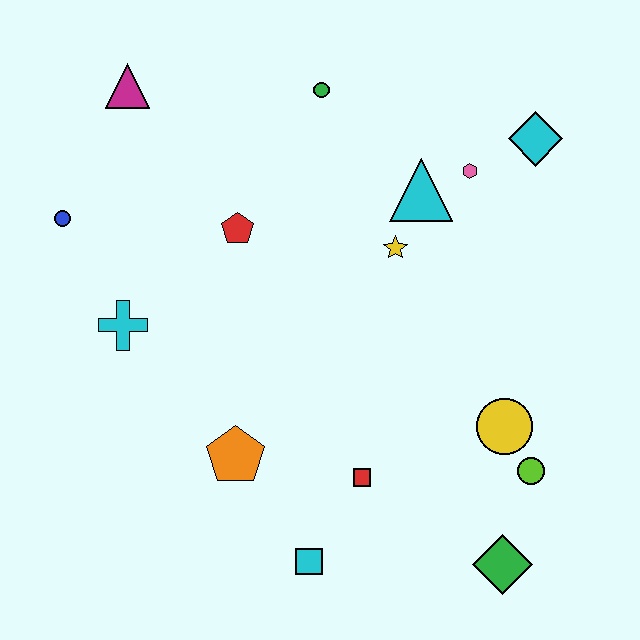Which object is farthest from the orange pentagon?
The cyan diamond is farthest from the orange pentagon.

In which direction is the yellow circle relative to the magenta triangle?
The yellow circle is to the right of the magenta triangle.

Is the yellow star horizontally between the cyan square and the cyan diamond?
Yes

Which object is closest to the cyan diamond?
The pink hexagon is closest to the cyan diamond.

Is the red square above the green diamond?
Yes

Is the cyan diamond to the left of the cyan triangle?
No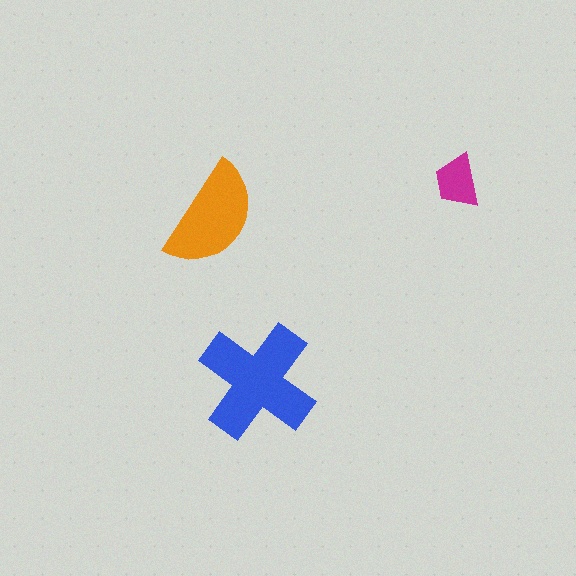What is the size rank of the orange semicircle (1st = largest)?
2nd.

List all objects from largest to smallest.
The blue cross, the orange semicircle, the magenta trapezoid.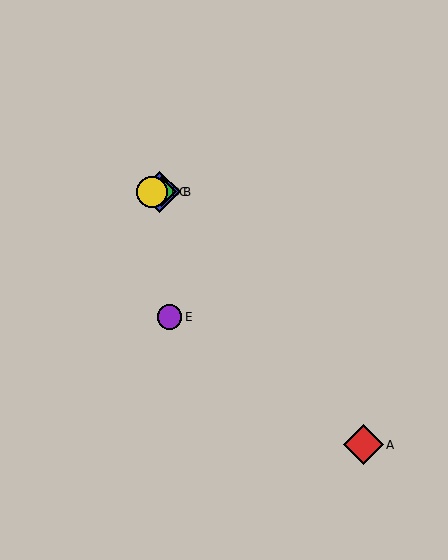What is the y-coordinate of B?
Object B is at y≈192.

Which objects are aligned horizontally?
Objects B, C, D are aligned horizontally.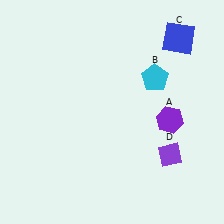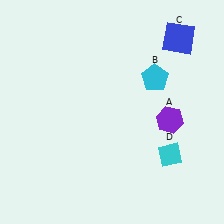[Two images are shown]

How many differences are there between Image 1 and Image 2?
There is 1 difference between the two images.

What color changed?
The diamond (D) changed from purple in Image 1 to cyan in Image 2.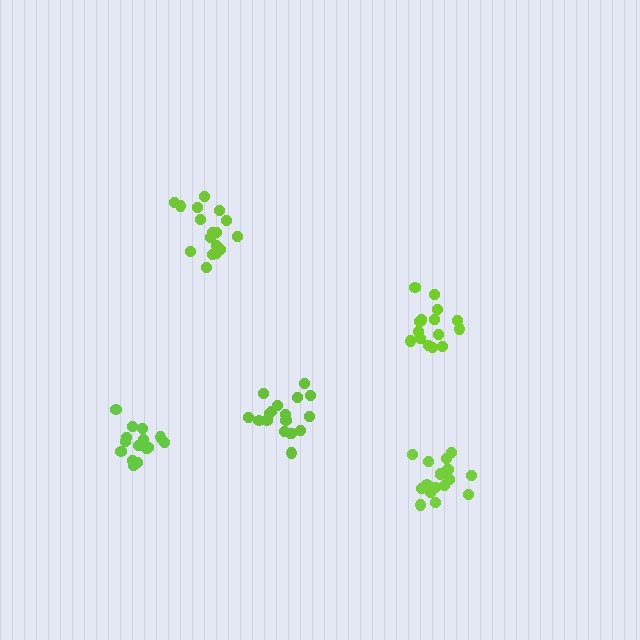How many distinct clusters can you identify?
There are 5 distinct clusters.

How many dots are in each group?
Group 1: 15 dots, Group 2: 17 dots, Group 3: 18 dots, Group 4: 15 dots, Group 5: 18 dots (83 total).